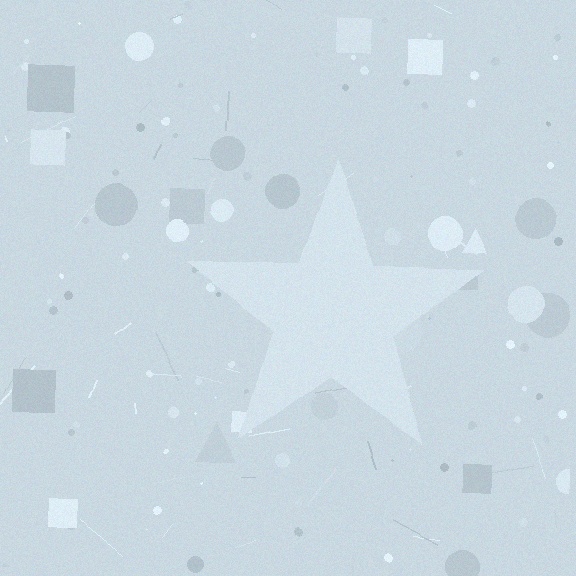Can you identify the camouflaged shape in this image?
The camouflaged shape is a star.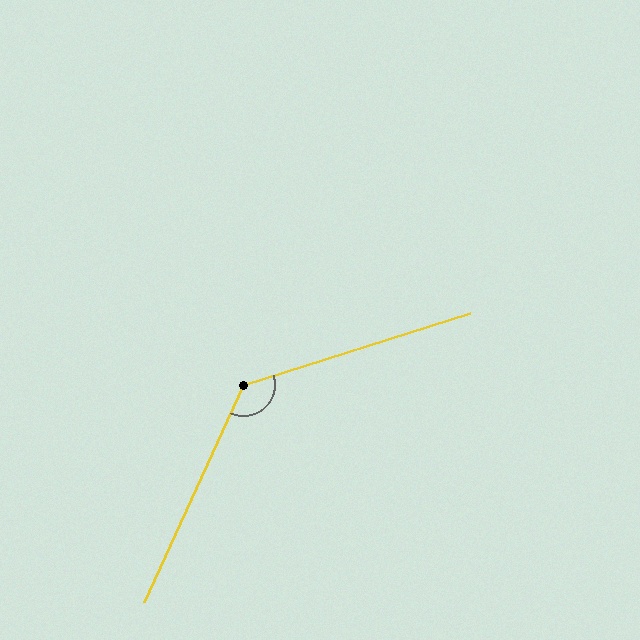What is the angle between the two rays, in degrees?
Approximately 132 degrees.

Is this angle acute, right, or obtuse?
It is obtuse.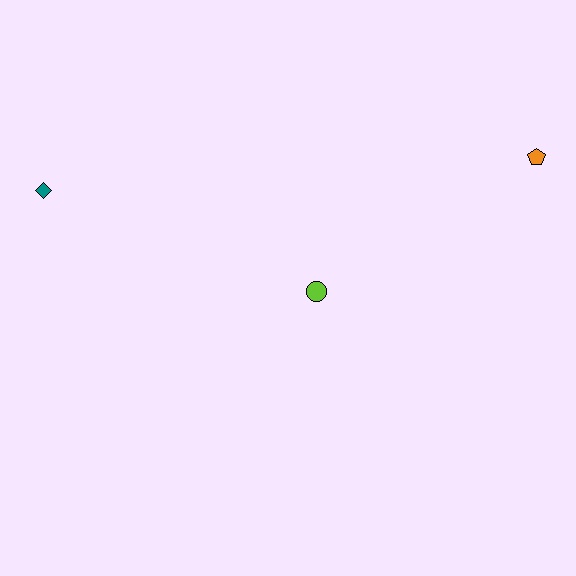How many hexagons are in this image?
There are no hexagons.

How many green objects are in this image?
There are no green objects.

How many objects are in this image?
There are 3 objects.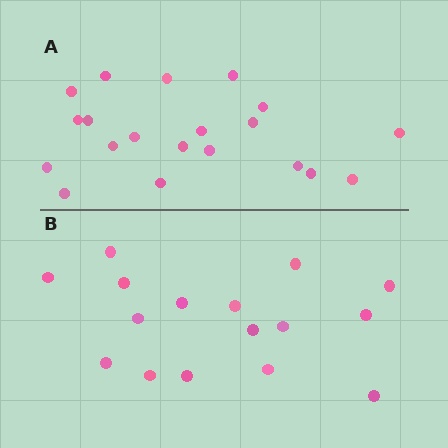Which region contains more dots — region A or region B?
Region A (the top region) has more dots.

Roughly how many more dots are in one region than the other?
Region A has about 4 more dots than region B.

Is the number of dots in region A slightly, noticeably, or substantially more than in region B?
Region A has noticeably more, but not dramatically so. The ratio is roughly 1.2 to 1.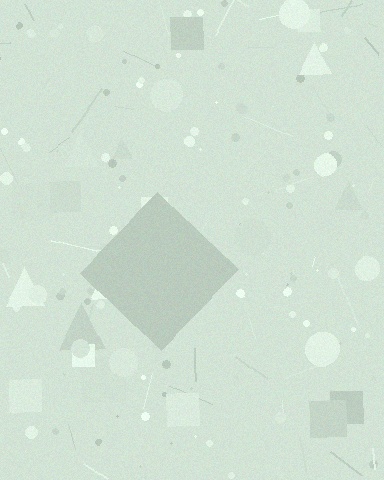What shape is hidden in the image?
A diamond is hidden in the image.